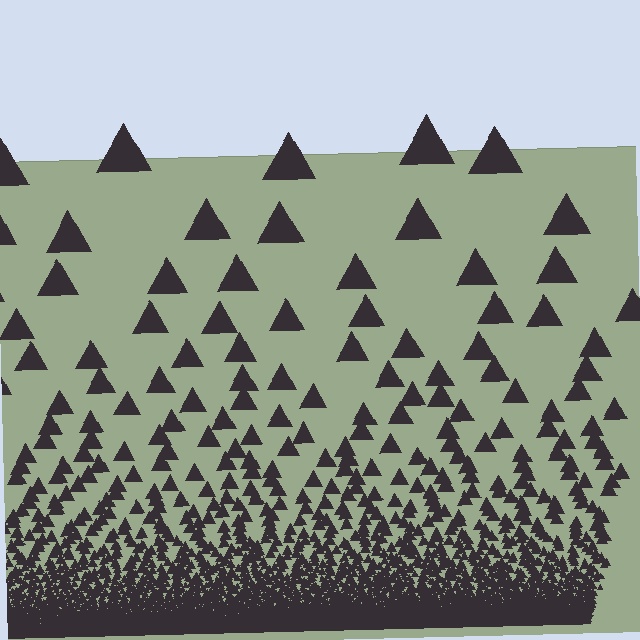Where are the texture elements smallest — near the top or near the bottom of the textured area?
Near the bottom.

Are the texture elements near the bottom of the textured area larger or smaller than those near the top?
Smaller. The gradient is inverted — elements near the bottom are smaller and denser.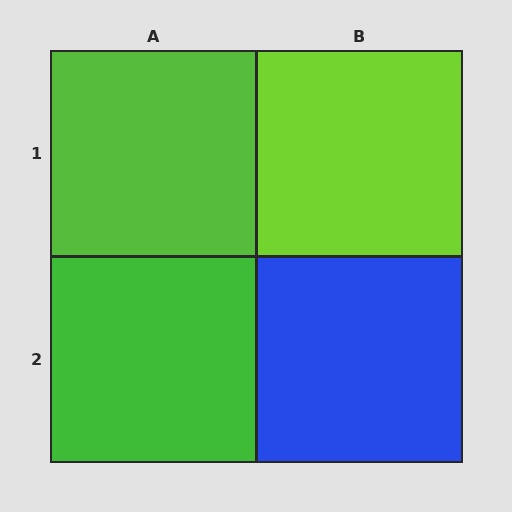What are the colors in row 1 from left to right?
Lime, lime.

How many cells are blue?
1 cell is blue.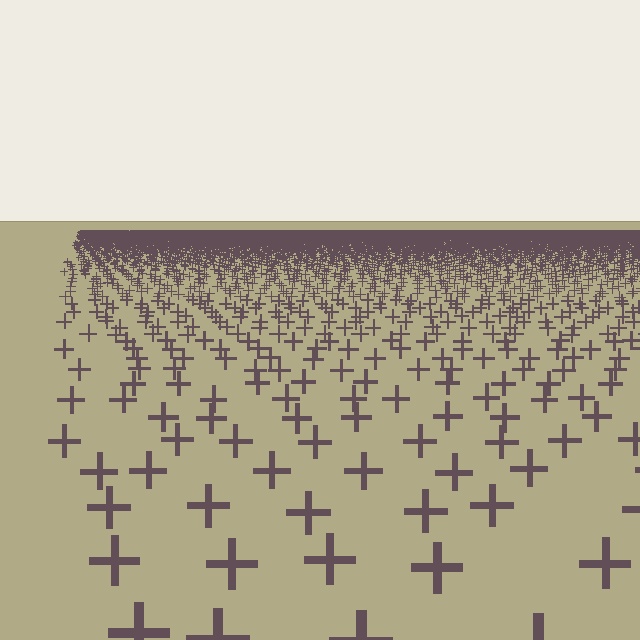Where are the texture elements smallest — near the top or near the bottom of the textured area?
Near the top.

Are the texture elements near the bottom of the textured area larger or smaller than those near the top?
Larger. Near the bottom, elements are closer to the viewer and appear at a bigger on-screen size.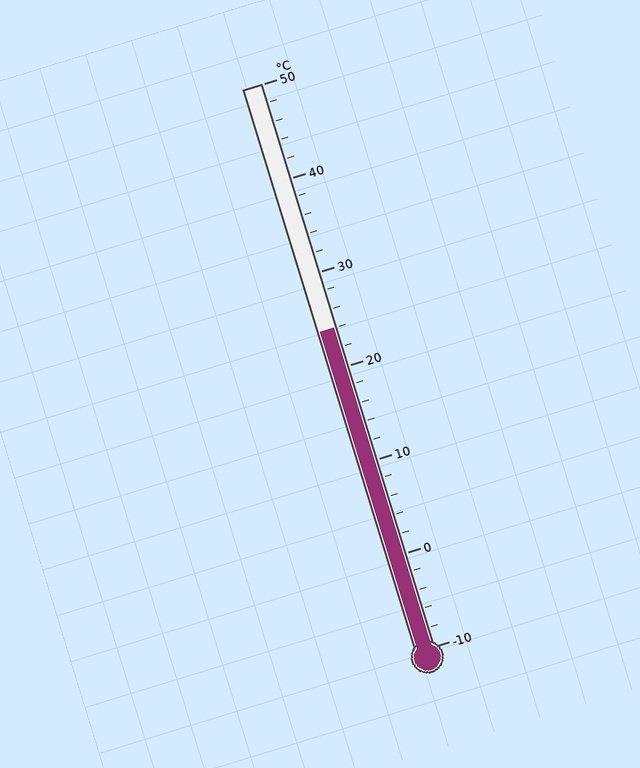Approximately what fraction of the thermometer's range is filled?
The thermometer is filled to approximately 55% of its range.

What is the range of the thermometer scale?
The thermometer scale ranges from -10°C to 50°C.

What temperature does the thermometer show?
The thermometer shows approximately 24°C.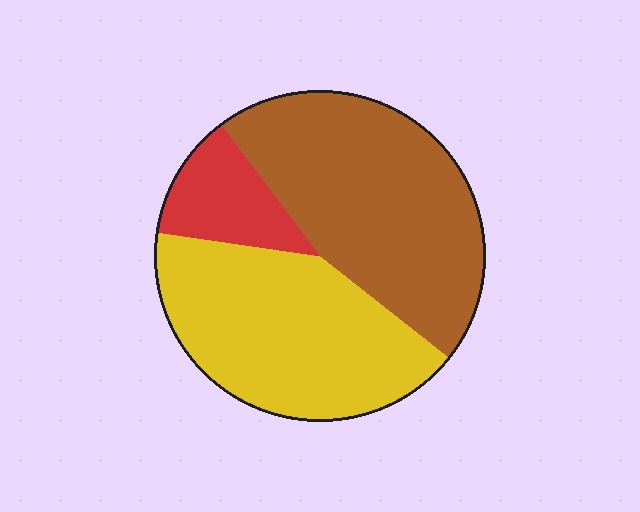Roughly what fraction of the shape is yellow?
Yellow covers around 40% of the shape.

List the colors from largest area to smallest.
From largest to smallest: brown, yellow, red.